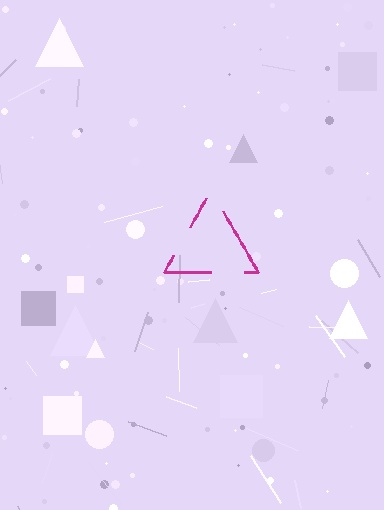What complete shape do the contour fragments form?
The contour fragments form a triangle.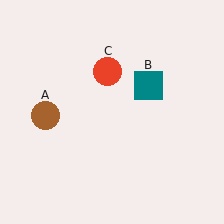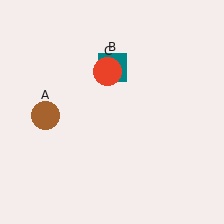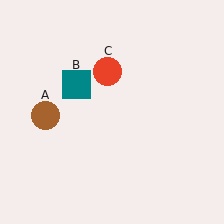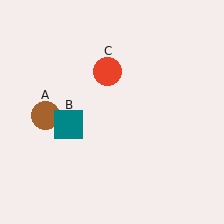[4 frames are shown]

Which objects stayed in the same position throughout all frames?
Brown circle (object A) and red circle (object C) remained stationary.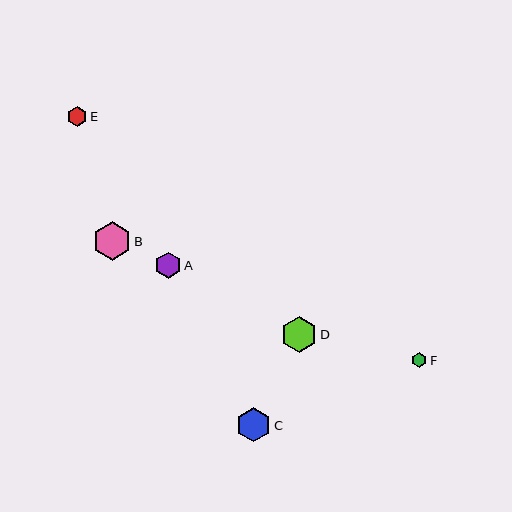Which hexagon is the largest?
Hexagon B is the largest with a size of approximately 38 pixels.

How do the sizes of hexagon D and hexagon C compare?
Hexagon D and hexagon C are approximately the same size.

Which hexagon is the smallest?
Hexagon F is the smallest with a size of approximately 15 pixels.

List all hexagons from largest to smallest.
From largest to smallest: B, D, C, A, E, F.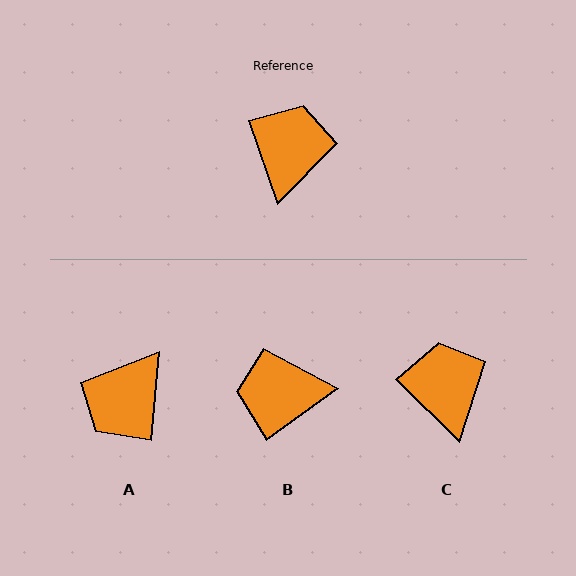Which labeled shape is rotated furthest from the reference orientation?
A, about 156 degrees away.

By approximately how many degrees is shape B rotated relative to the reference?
Approximately 106 degrees counter-clockwise.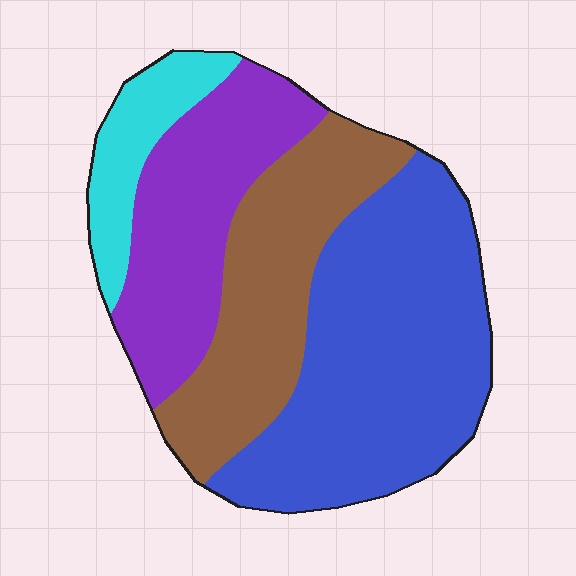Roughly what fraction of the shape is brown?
Brown covers 25% of the shape.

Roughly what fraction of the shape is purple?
Purple covers about 25% of the shape.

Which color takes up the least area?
Cyan, at roughly 10%.